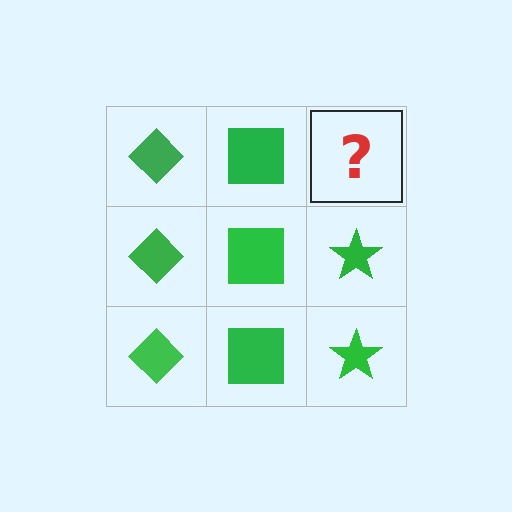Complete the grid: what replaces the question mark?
The question mark should be replaced with a green star.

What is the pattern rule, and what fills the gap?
The rule is that each column has a consistent shape. The gap should be filled with a green star.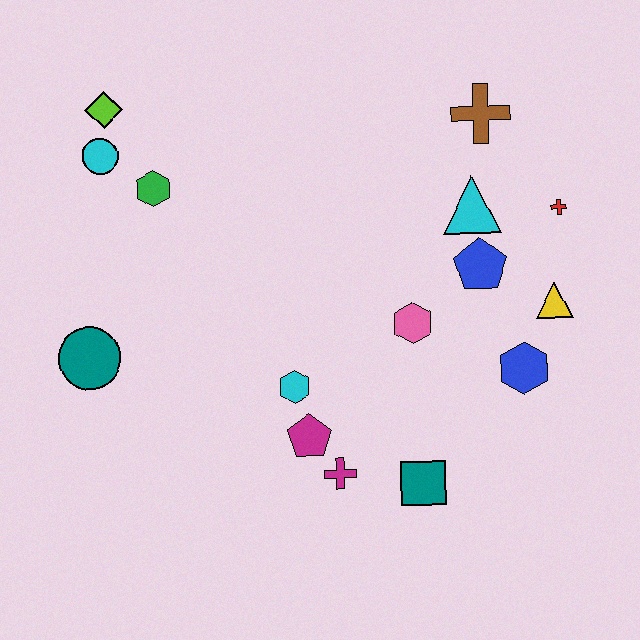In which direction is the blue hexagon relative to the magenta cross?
The blue hexagon is to the right of the magenta cross.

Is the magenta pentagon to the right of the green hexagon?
Yes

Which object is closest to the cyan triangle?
The blue pentagon is closest to the cyan triangle.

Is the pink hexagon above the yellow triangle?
No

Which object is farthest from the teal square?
The lime diamond is farthest from the teal square.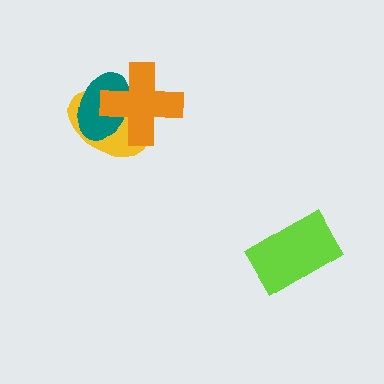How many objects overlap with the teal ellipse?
2 objects overlap with the teal ellipse.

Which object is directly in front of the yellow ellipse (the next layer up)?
The teal ellipse is directly in front of the yellow ellipse.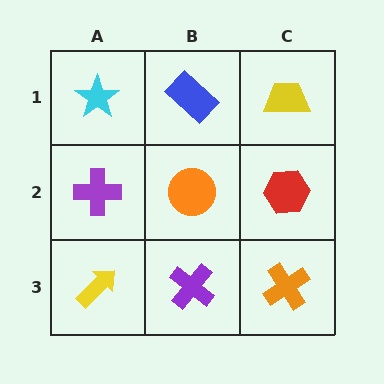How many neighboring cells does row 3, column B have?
3.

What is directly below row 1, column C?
A red hexagon.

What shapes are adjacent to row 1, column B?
An orange circle (row 2, column B), a cyan star (row 1, column A), a yellow trapezoid (row 1, column C).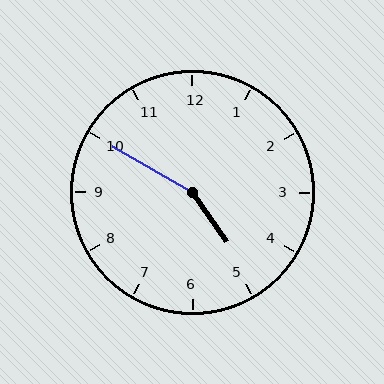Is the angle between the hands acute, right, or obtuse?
It is obtuse.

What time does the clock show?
4:50.